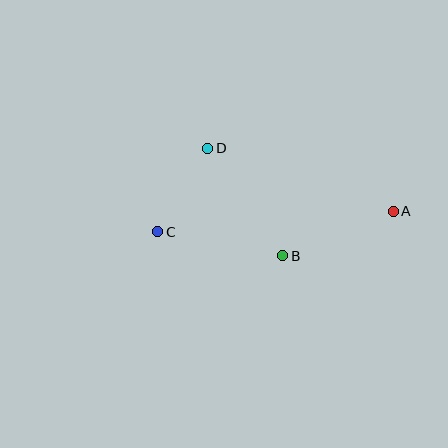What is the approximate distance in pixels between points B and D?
The distance between B and D is approximately 131 pixels.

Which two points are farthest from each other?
Points A and C are farthest from each other.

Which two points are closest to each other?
Points C and D are closest to each other.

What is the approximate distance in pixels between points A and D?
The distance between A and D is approximately 196 pixels.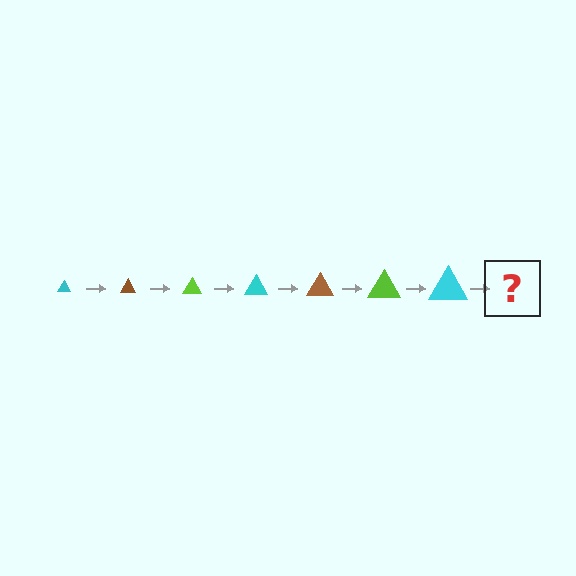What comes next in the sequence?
The next element should be a brown triangle, larger than the previous one.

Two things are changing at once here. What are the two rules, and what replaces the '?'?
The two rules are that the triangle grows larger each step and the color cycles through cyan, brown, and lime. The '?' should be a brown triangle, larger than the previous one.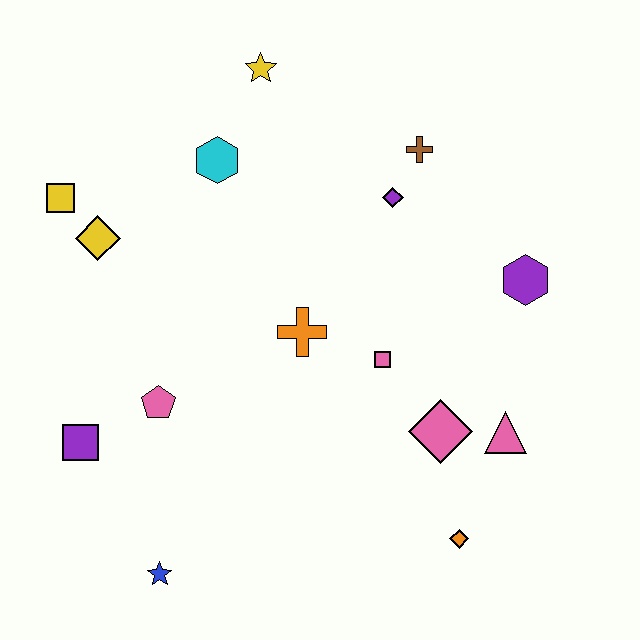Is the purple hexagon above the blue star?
Yes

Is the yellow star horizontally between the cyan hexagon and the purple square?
No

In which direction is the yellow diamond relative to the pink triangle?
The yellow diamond is to the left of the pink triangle.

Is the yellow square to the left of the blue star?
Yes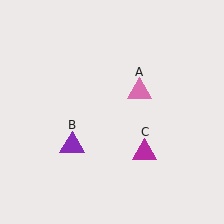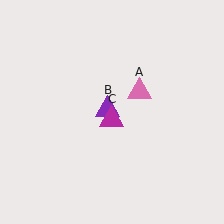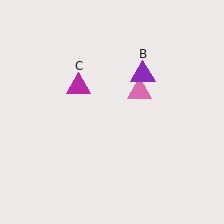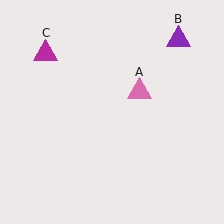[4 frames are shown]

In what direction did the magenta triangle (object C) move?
The magenta triangle (object C) moved up and to the left.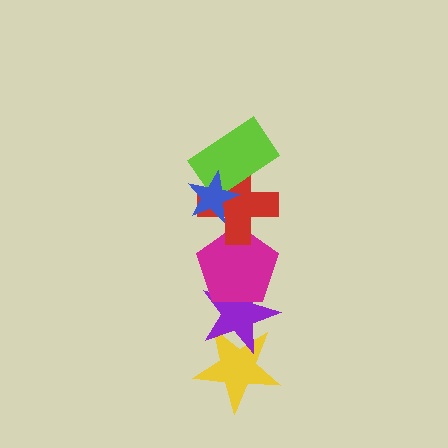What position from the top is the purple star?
The purple star is 5th from the top.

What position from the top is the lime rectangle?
The lime rectangle is 2nd from the top.